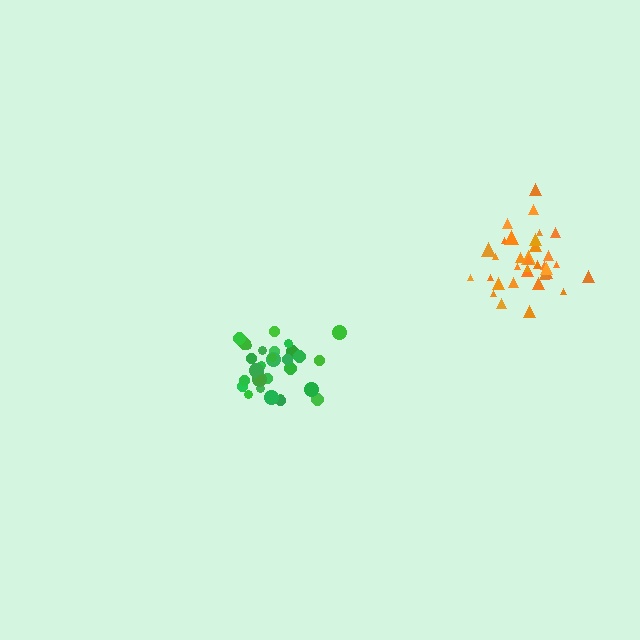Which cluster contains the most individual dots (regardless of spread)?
Orange (34).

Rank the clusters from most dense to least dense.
green, orange.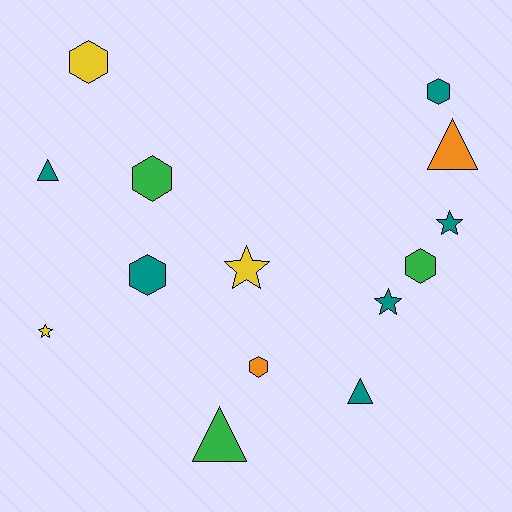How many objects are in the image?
There are 14 objects.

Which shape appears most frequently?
Hexagon, with 6 objects.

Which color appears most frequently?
Teal, with 6 objects.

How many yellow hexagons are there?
There is 1 yellow hexagon.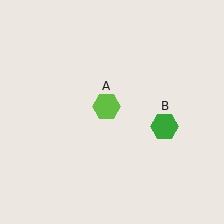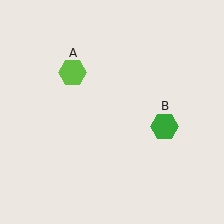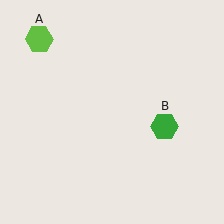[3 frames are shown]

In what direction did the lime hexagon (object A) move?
The lime hexagon (object A) moved up and to the left.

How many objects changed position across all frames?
1 object changed position: lime hexagon (object A).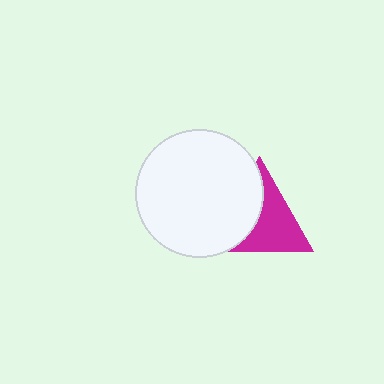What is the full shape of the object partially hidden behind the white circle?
The partially hidden object is a magenta triangle.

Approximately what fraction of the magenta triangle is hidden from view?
Roughly 45% of the magenta triangle is hidden behind the white circle.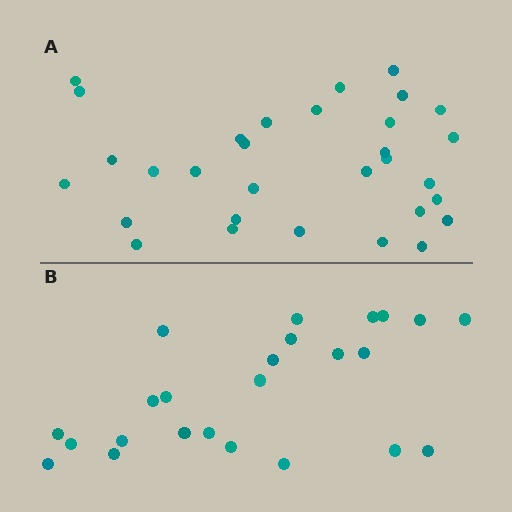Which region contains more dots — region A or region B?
Region A (the top region) has more dots.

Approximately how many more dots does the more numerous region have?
Region A has roughly 8 or so more dots than region B.